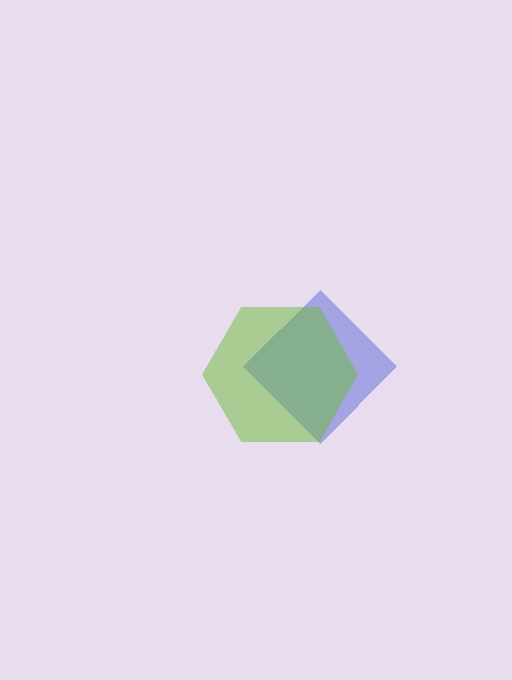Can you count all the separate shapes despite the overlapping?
Yes, there are 2 separate shapes.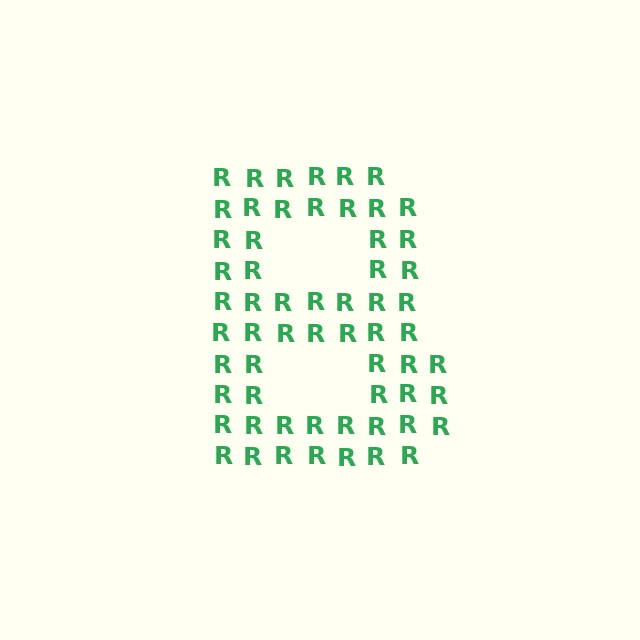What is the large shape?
The large shape is the letter B.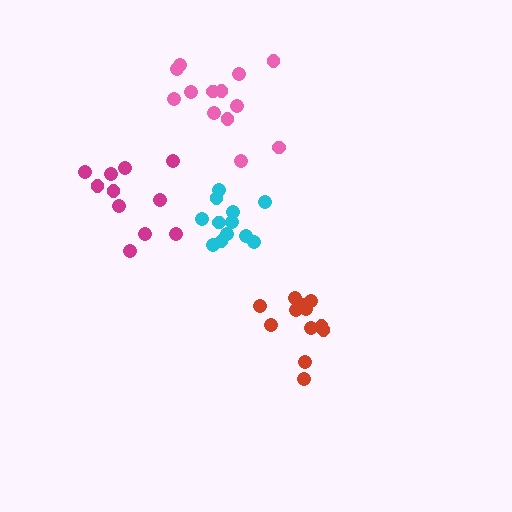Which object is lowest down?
The red cluster is bottommost.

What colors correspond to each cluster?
The clusters are colored: magenta, red, pink, cyan.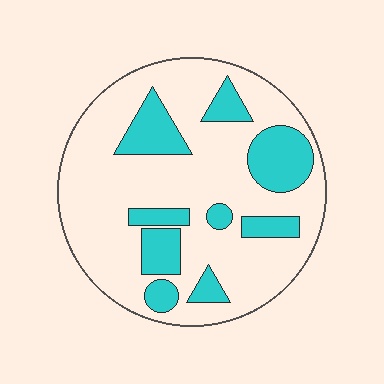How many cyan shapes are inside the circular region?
9.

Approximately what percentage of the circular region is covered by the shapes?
Approximately 25%.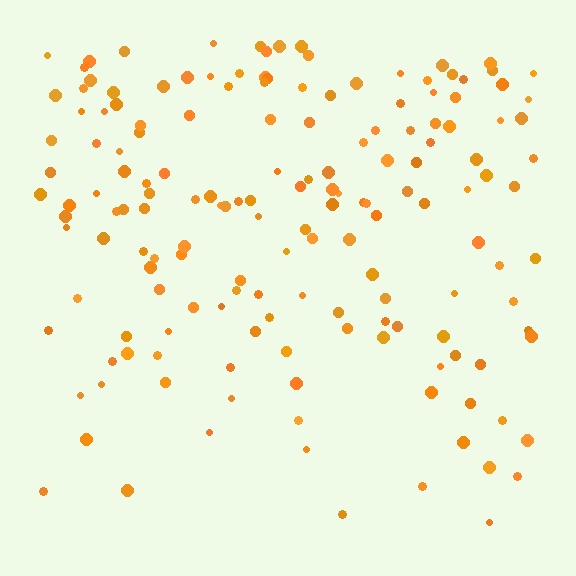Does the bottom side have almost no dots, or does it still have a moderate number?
Still a moderate number, just noticeably fewer than the top.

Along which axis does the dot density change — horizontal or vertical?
Vertical.